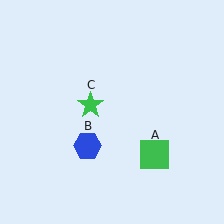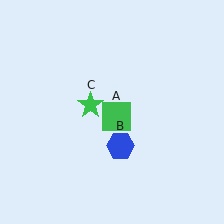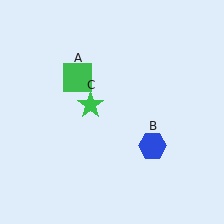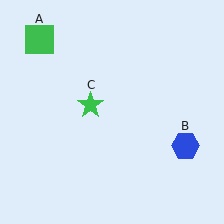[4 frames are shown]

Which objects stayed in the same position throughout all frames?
Green star (object C) remained stationary.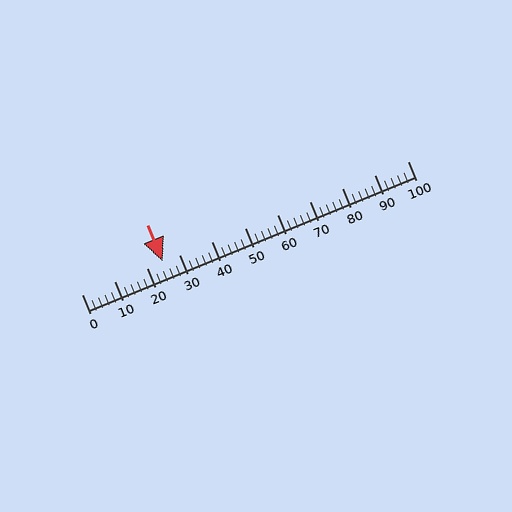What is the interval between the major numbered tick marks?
The major tick marks are spaced 10 units apart.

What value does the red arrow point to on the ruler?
The red arrow points to approximately 25.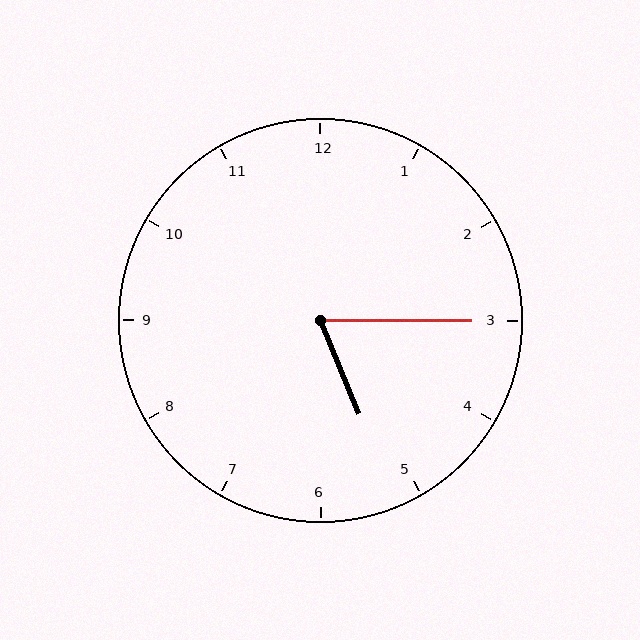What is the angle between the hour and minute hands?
Approximately 68 degrees.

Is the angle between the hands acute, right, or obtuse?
It is acute.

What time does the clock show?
5:15.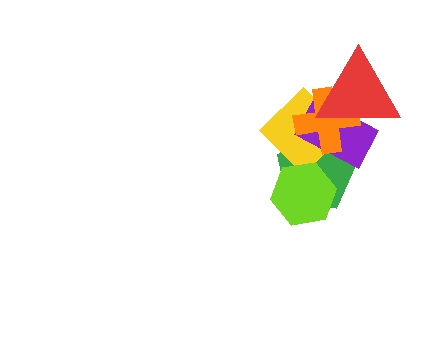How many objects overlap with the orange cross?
4 objects overlap with the orange cross.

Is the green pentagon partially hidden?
Yes, it is partially covered by another shape.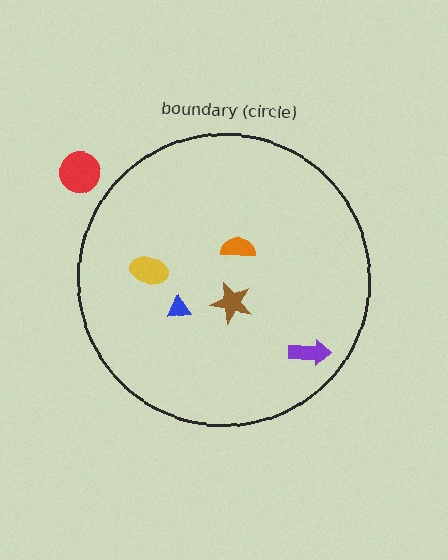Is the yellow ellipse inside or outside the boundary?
Inside.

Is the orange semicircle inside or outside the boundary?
Inside.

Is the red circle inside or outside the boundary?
Outside.